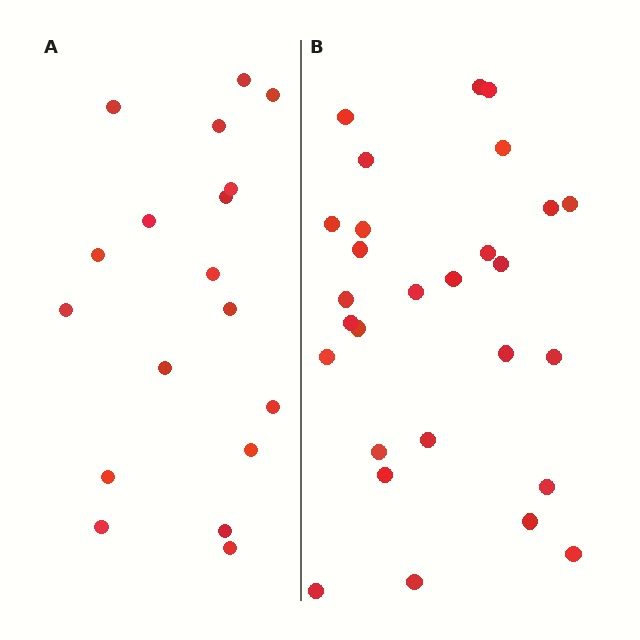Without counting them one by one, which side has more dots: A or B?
Region B (the right region) has more dots.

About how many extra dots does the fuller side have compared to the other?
Region B has roughly 10 or so more dots than region A.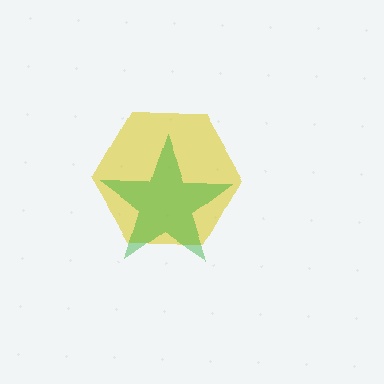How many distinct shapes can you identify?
There are 2 distinct shapes: a yellow hexagon, a green star.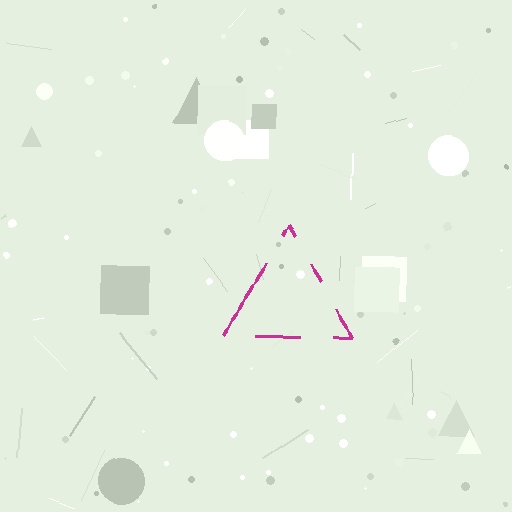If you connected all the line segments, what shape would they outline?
They would outline a triangle.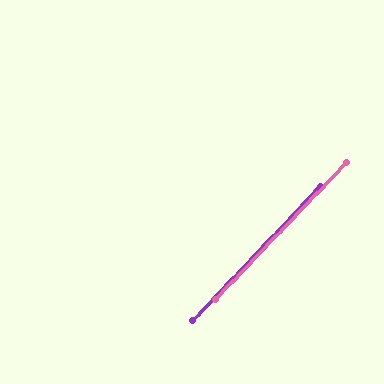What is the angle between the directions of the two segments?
Approximately 0 degrees.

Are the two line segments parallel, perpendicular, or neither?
Parallel — their directions differ by only 0.0°.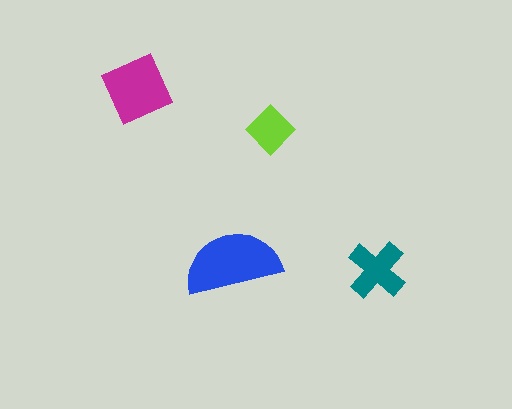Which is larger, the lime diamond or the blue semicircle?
The blue semicircle.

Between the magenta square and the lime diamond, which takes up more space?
The magenta square.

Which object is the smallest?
The lime diamond.